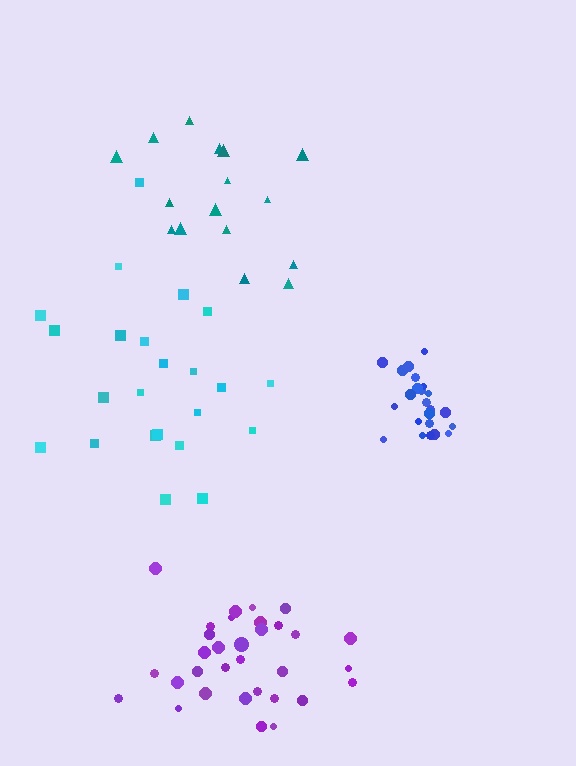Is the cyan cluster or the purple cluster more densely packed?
Purple.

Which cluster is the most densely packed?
Blue.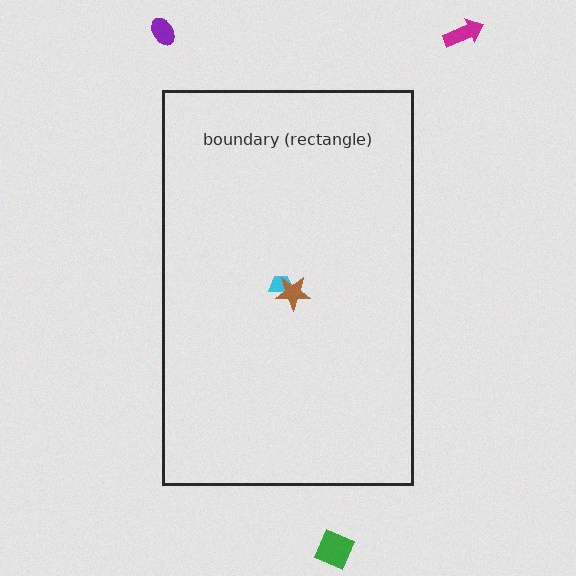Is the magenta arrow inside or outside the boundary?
Outside.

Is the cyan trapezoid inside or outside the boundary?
Inside.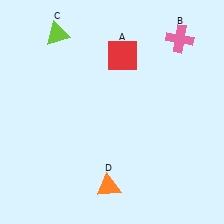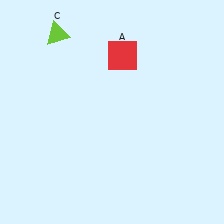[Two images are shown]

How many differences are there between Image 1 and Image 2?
There are 2 differences between the two images.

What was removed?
The orange triangle (D), the pink cross (B) were removed in Image 2.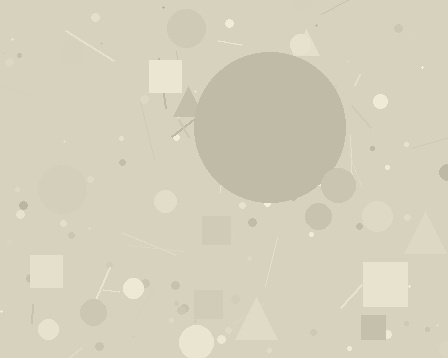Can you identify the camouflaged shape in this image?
The camouflaged shape is a circle.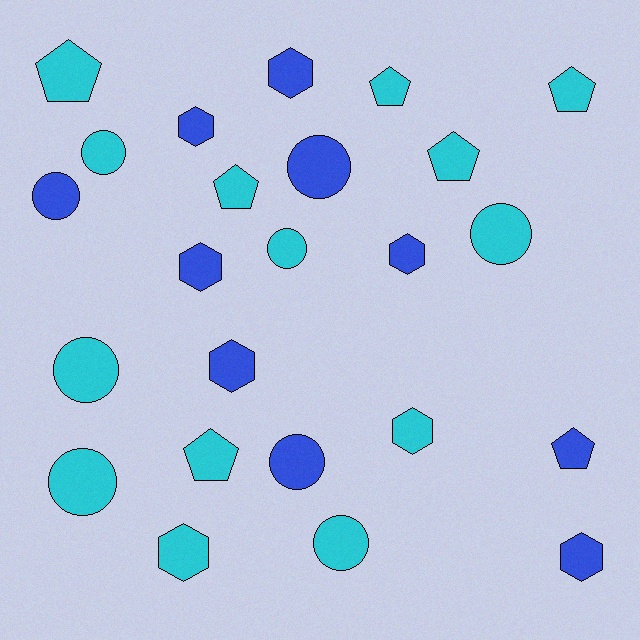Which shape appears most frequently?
Circle, with 9 objects.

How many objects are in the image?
There are 24 objects.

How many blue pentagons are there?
There is 1 blue pentagon.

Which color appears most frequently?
Cyan, with 14 objects.